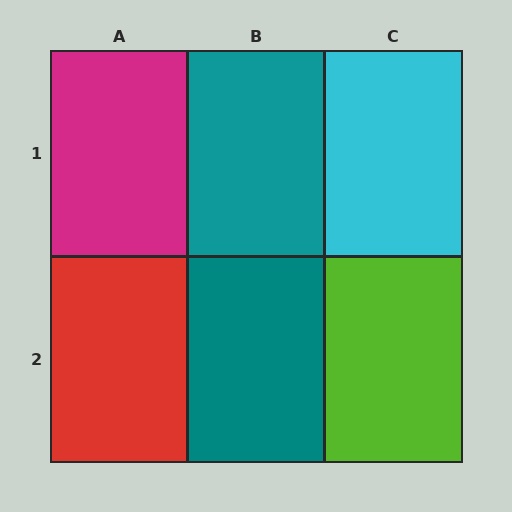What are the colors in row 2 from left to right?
Red, teal, lime.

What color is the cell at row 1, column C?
Cyan.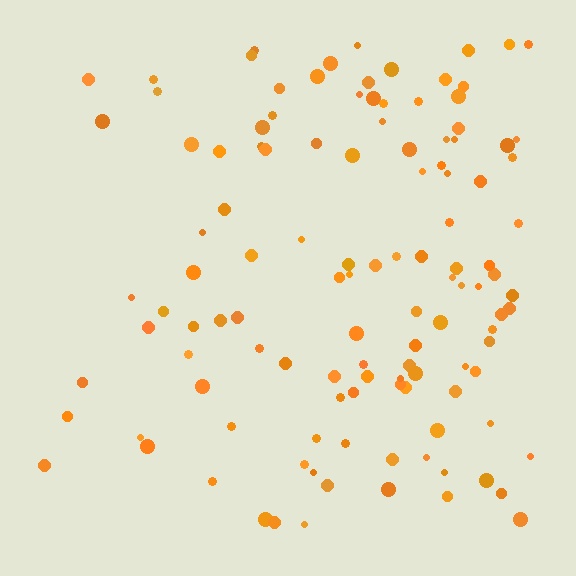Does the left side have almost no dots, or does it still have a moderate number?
Still a moderate number, just noticeably fewer than the right.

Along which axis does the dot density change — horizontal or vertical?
Horizontal.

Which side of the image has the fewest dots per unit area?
The left.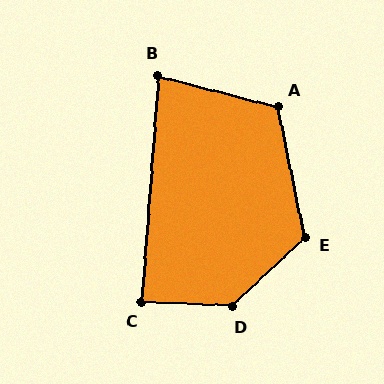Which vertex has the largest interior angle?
D, at approximately 134 degrees.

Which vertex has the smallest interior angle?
B, at approximately 80 degrees.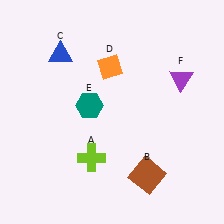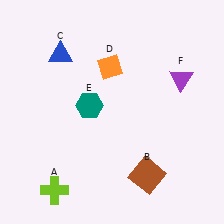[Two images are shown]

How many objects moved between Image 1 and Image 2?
1 object moved between the two images.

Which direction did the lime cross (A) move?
The lime cross (A) moved left.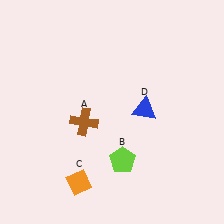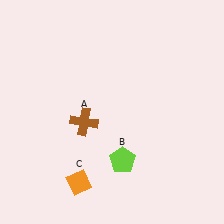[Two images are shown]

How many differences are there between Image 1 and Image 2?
There is 1 difference between the two images.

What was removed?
The blue triangle (D) was removed in Image 2.